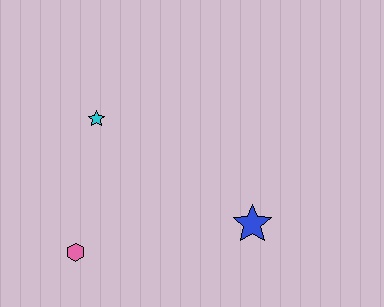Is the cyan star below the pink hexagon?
No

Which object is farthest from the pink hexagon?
The blue star is farthest from the pink hexagon.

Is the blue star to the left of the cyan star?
No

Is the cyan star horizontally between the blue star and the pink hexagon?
Yes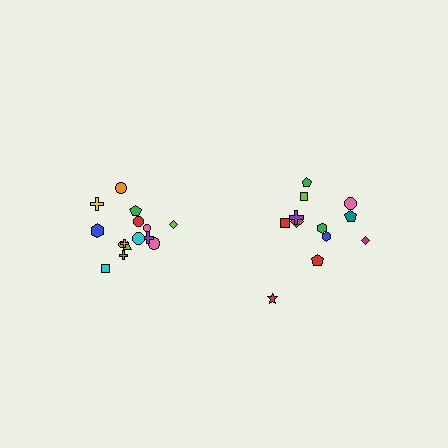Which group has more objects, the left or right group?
The left group.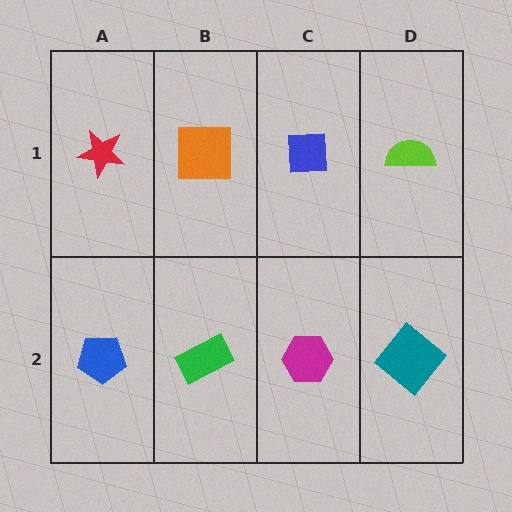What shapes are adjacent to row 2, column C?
A blue square (row 1, column C), a green rectangle (row 2, column B), a teal diamond (row 2, column D).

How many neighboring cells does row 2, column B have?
3.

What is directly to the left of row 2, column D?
A magenta hexagon.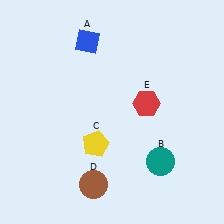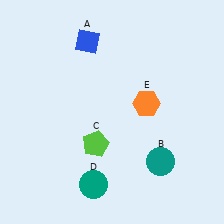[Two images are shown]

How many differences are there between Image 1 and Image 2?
There are 3 differences between the two images.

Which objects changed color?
C changed from yellow to lime. D changed from brown to teal. E changed from red to orange.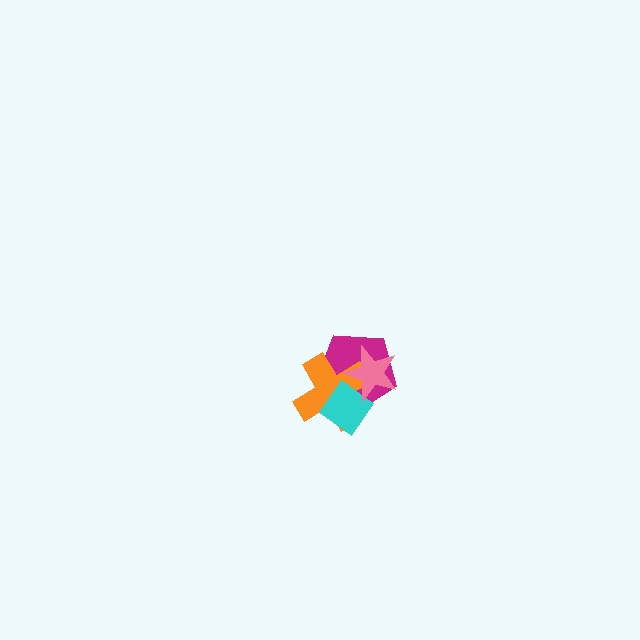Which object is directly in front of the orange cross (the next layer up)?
The cyan diamond is directly in front of the orange cross.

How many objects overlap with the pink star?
3 objects overlap with the pink star.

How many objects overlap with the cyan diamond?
3 objects overlap with the cyan diamond.